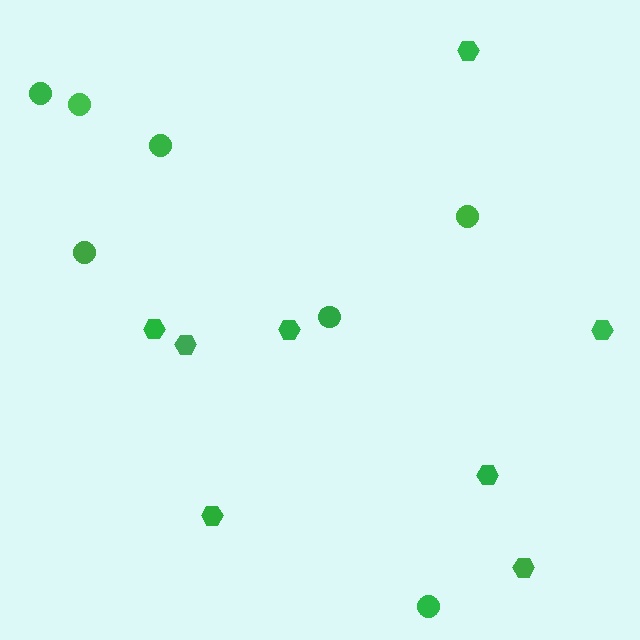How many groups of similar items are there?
There are 2 groups: one group of circles (7) and one group of hexagons (8).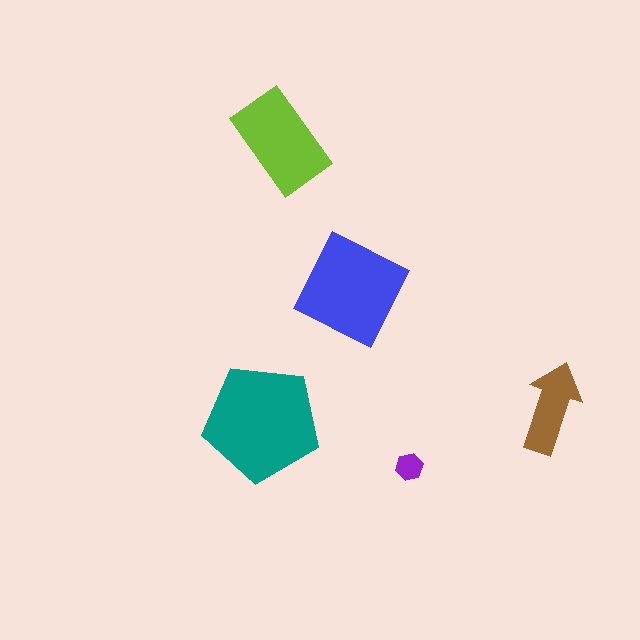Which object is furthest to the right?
The brown arrow is rightmost.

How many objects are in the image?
There are 5 objects in the image.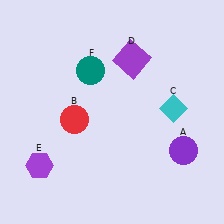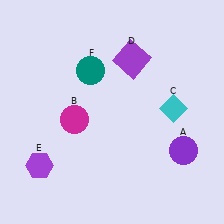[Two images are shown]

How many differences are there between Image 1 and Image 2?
There is 1 difference between the two images.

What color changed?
The circle (B) changed from red in Image 1 to magenta in Image 2.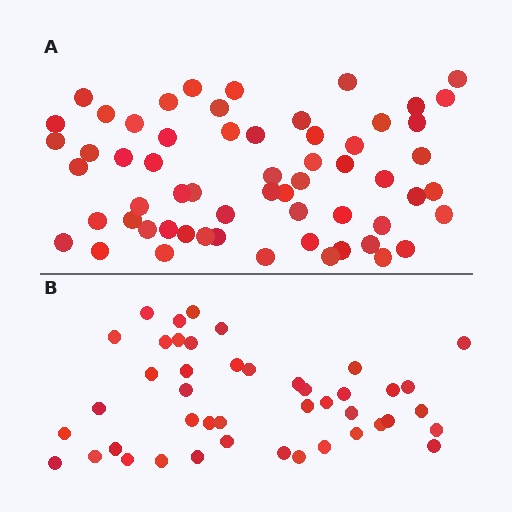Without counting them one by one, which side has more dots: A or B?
Region A (the top region) has more dots.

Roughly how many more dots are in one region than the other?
Region A has approximately 15 more dots than region B.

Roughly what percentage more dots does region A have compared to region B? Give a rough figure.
About 35% more.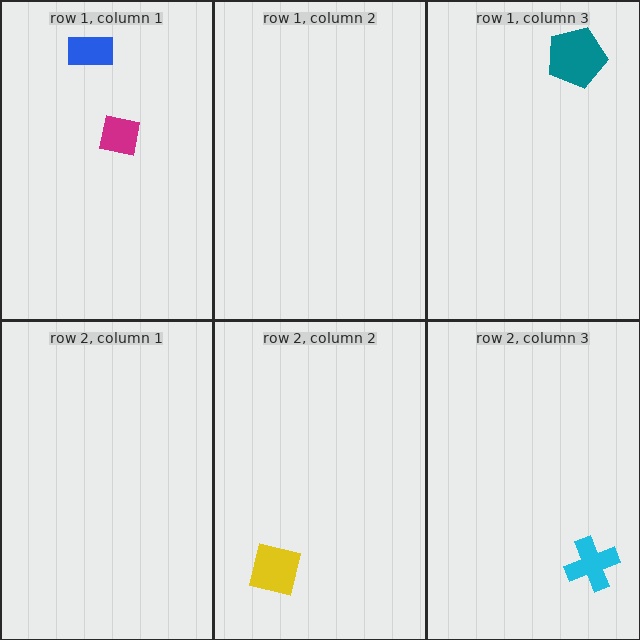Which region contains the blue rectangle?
The row 1, column 1 region.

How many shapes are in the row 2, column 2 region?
1.